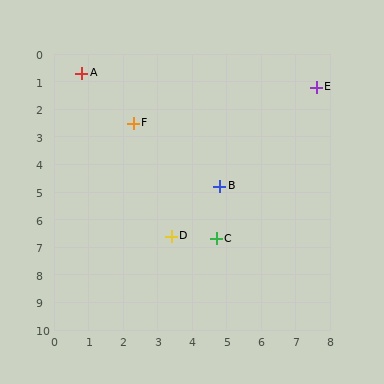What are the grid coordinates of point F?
Point F is at approximately (2.3, 2.5).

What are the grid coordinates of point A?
Point A is at approximately (0.8, 0.7).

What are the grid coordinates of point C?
Point C is at approximately (4.7, 6.7).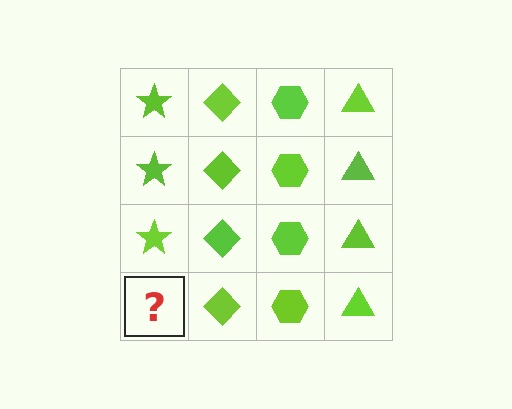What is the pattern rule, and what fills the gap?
The rule is that each column has a consistent shape. The gap should be filled with a lime star.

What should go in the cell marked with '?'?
The missing cell should contain a lime star.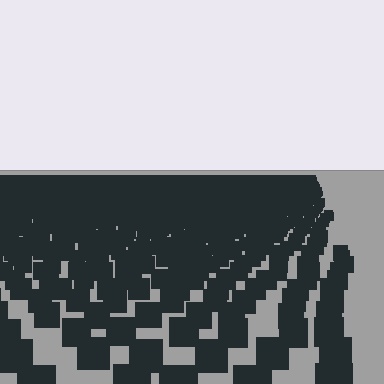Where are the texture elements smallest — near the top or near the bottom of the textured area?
Near the top.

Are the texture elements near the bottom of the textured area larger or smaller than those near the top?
Larger. Near the bottom, elements are closer to the viewer and appear at a bigger on-screen size.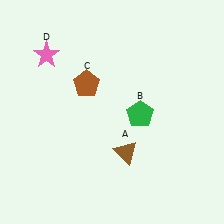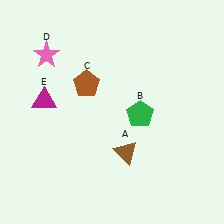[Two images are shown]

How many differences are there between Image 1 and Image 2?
There is 1 difference between the two images.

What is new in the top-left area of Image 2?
A magenta triangle (E) was added in the top-left area of Image 2.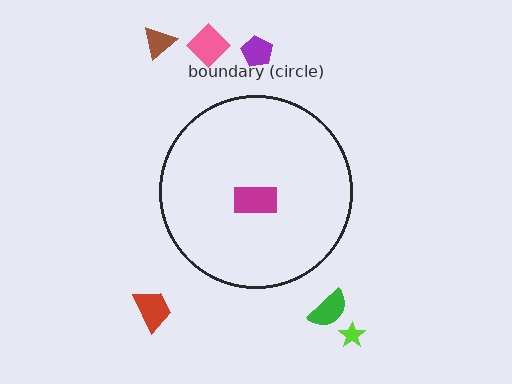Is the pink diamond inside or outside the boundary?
Outside.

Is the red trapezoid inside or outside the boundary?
Outside.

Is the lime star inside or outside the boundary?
Outside.